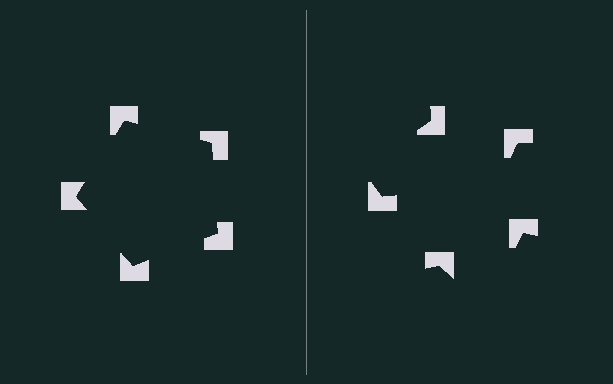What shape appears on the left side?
An illusory pentagon.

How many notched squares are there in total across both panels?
10 — 5 on each side.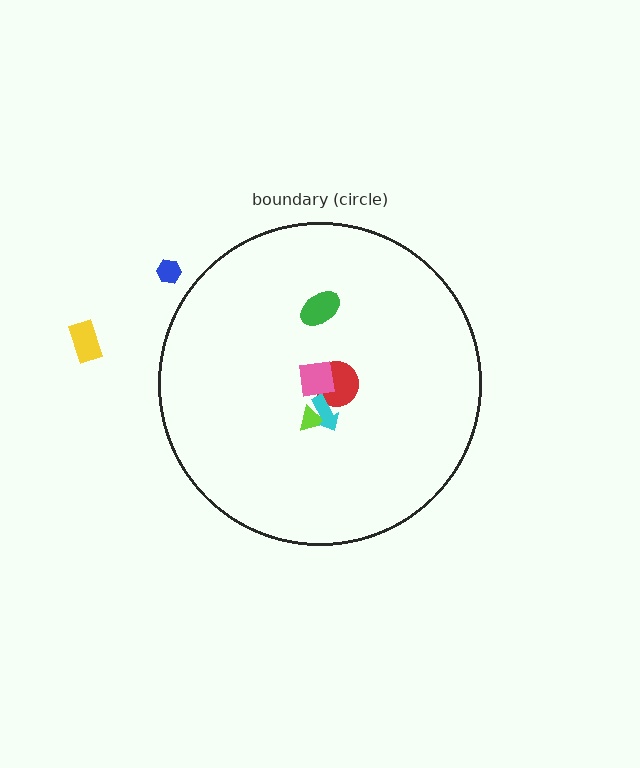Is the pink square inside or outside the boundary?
Inside.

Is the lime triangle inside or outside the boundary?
Inside.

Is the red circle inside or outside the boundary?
Inside.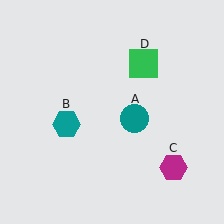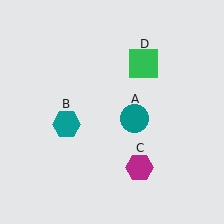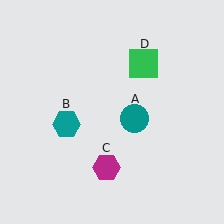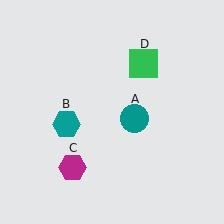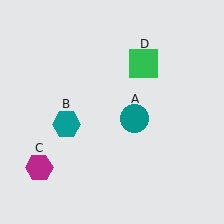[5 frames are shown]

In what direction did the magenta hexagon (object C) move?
The magenta hexagon (object C) moved left.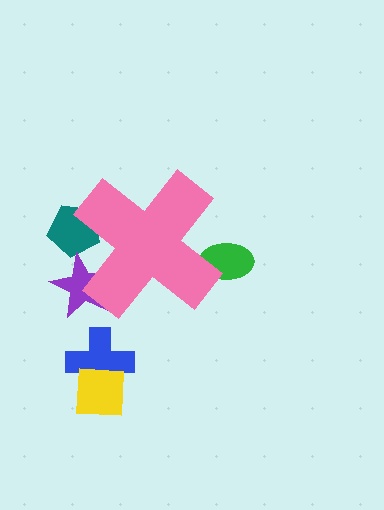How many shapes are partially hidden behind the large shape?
3 shapes are partially hidden.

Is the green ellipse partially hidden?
Yes, the green ellipse is partially hidden behind the pink cross.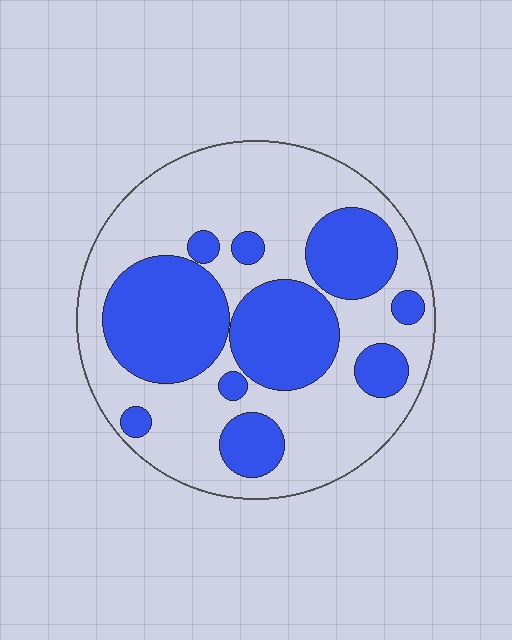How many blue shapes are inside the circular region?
10.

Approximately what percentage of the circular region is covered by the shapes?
Approximately 40%.